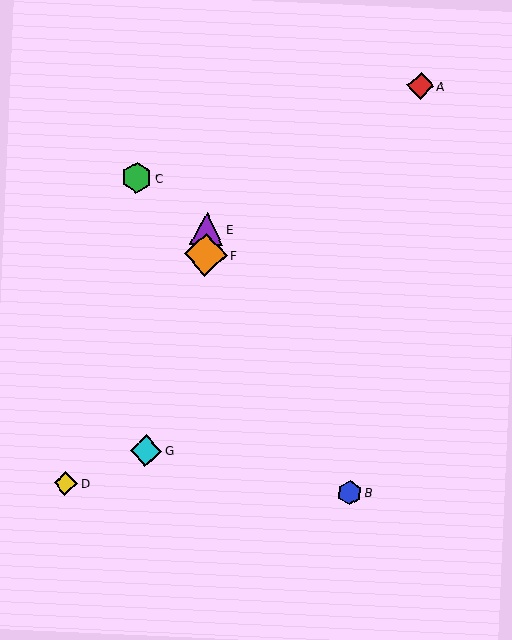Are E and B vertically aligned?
No, E is at x≈207 and B is at x≈350.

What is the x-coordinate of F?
Object F is at x≈206.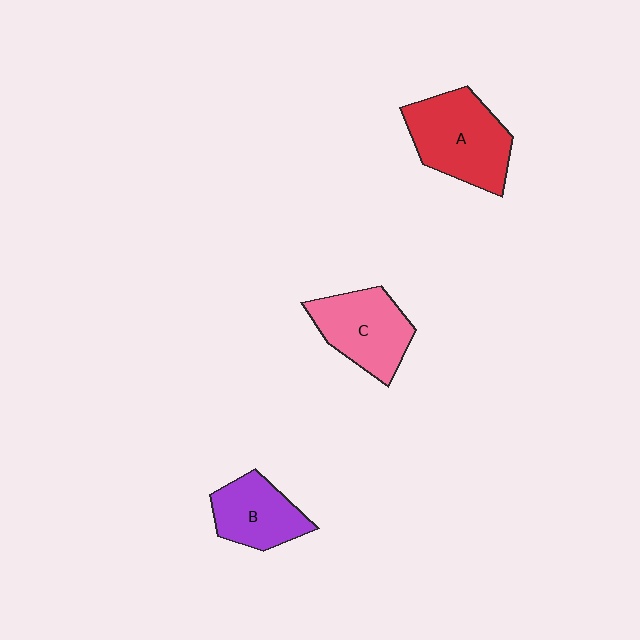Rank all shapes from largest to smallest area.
From largest to smallest: A (red), C (pink), B (purple).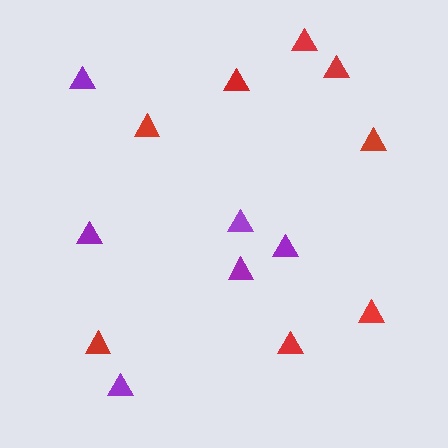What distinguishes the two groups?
There are 2 groups: one group of red triangles (8) and one group of purple triangles (6).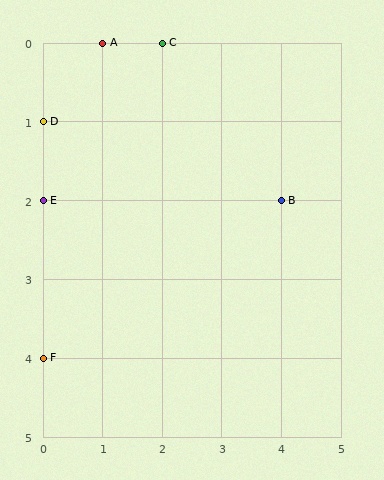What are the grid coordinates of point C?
Point C is at grid coordinates (2, 0).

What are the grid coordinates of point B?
Point B is at grid coordinates (4, 2).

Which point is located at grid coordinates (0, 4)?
Point F is at (0, 4).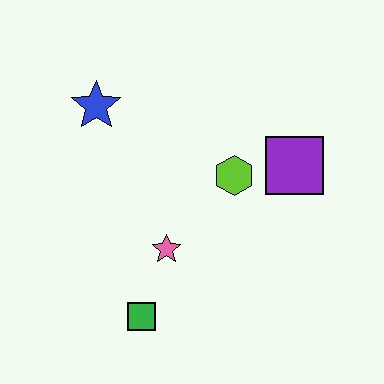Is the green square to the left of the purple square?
Yes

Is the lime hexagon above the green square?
Yes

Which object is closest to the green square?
The pink star is closest to the green square.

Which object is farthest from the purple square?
The green square is farthest from the purple square.